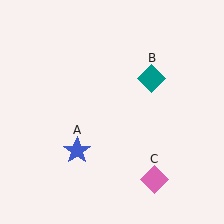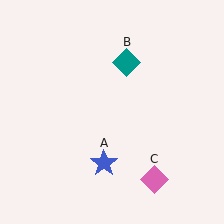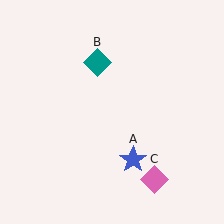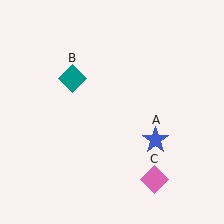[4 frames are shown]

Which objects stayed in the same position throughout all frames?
Pink diamond (object C) remained stationary.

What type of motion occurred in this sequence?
The blue star (object A), teal diamond (object B) rotated counterclockwise around the center of the scene.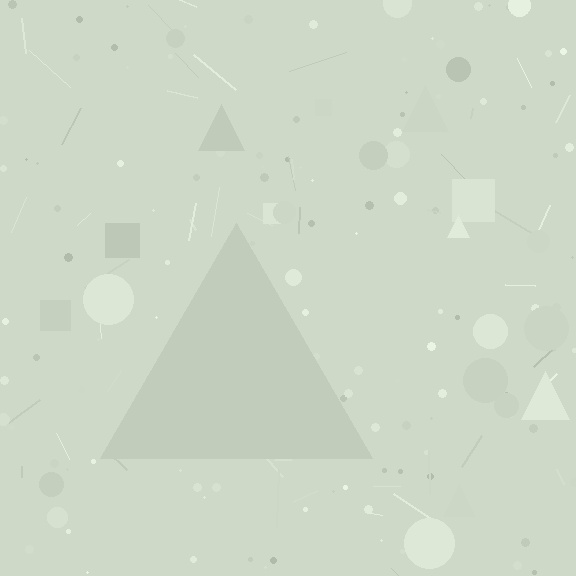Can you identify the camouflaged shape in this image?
The camouflaged shape is a triangle.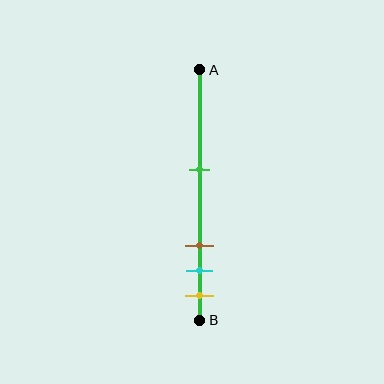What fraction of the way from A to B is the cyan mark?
The cyan mark is approximately 80% (0.8) of the way from A to B.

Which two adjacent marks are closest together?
The cyan and yellow marks are the closest adjacent pair.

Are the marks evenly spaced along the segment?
No, the marks are not evenly spaced.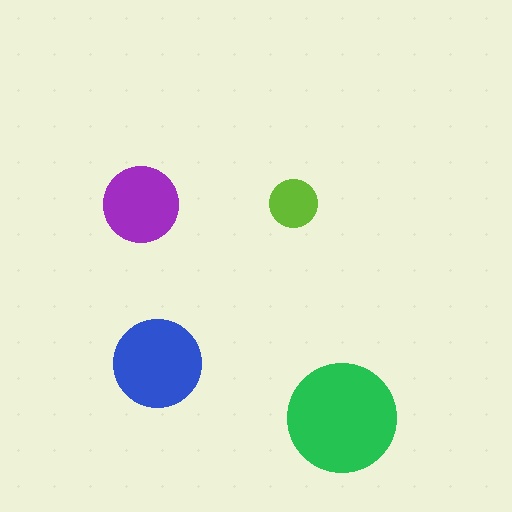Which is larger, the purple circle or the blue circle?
The blue one.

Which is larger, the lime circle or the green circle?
The green one.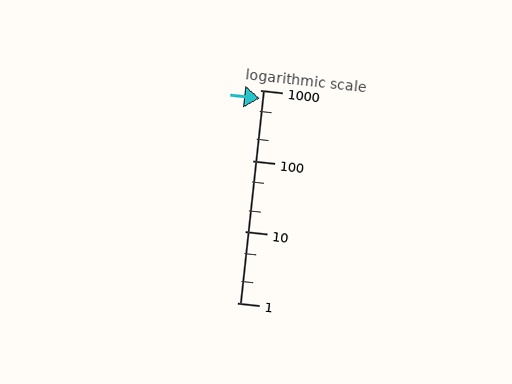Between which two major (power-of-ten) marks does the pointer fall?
The pointer is between 100 and 1000.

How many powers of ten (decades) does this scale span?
The scale spans 3 decades, from 1 to 1000.